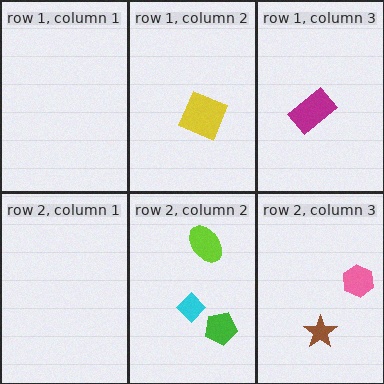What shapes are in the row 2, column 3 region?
The pink hexagon, the brown star.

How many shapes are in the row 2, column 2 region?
3.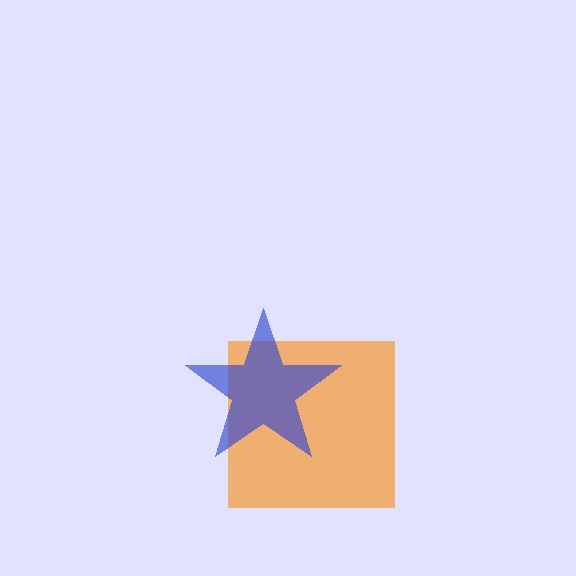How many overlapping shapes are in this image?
There are 2 overlapping shapes in the image.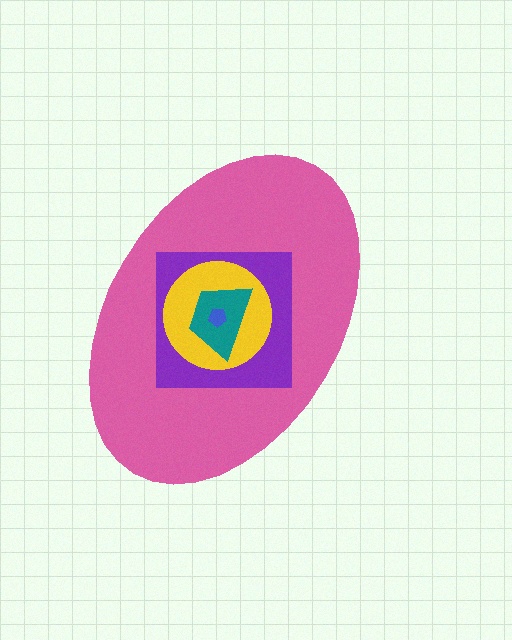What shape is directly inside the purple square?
The yellow circle.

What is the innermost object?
The blue pentagon.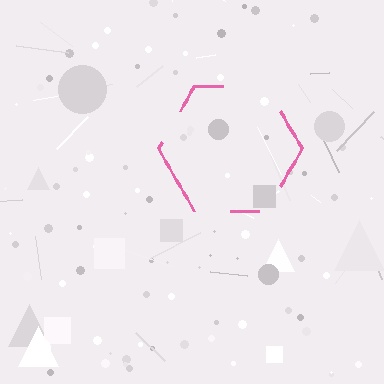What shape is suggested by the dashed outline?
The dashed outline suggests a hexagon.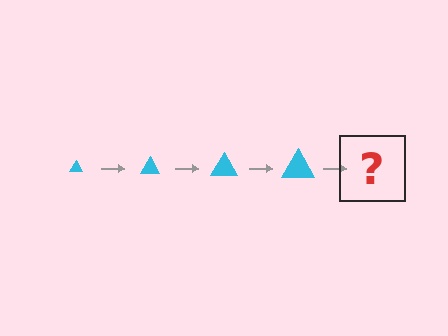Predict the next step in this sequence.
The next step is a cyan triangle, larger than the previous one.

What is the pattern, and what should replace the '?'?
The pattern is that the triangle gets progressively larger each step. The '?' should be a cyan triangle, larger than the previous one.